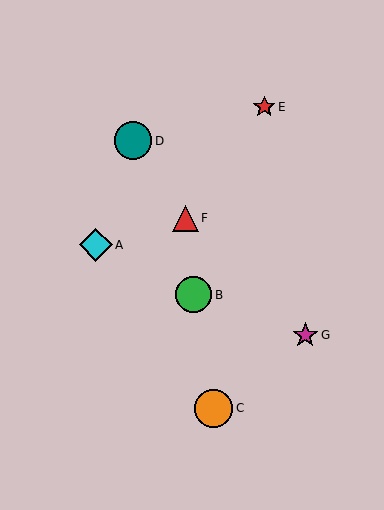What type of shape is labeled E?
Shape E is a red star.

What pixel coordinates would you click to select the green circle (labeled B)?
Click at (194, 295) to select the green circle B.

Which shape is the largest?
The orange circle (labeled C) is the largest.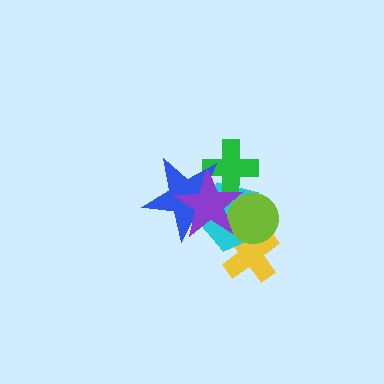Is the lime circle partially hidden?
Yes, it is partially covered by another shape.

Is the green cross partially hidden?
Yes, it is partially covered by another shape.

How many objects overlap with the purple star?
4 objects overlap with the purple star.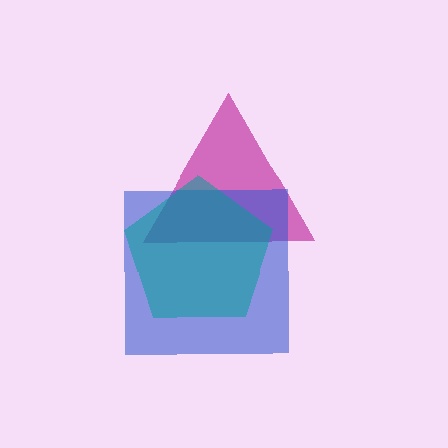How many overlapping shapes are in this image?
There are 3 overlapping shapes in the image.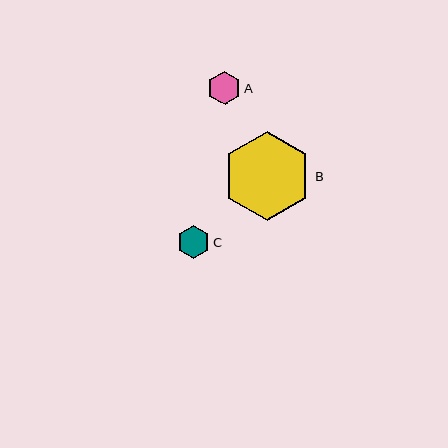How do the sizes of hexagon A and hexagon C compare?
Hexagon A and hexagon C are approximately the same size.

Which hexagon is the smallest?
Hexagon C is the smallest with a size of approximately 33 pixels.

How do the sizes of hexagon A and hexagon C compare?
Hexagon A and hexagon C are approximately the same size.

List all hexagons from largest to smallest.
From largest to smallest: B, A, C.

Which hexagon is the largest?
Hexagon B is the largest with a size of approximately 90 pixels.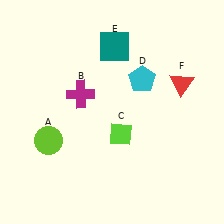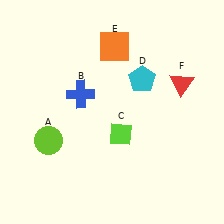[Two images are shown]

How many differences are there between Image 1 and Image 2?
There are 2 differences between the two images.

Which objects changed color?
B changed from magenta to blue. E changed from teal to orange.